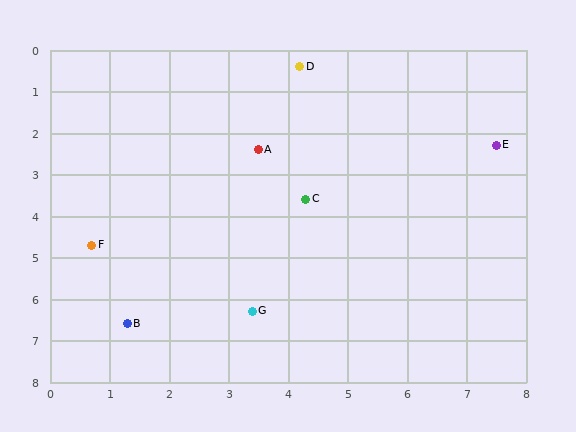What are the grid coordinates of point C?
Point C is at approximately (4.3, 3.6).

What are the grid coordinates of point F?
Point F is at approximately (0.7, 4.7).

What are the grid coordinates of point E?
Point E is at approximately (7.5, 2.3).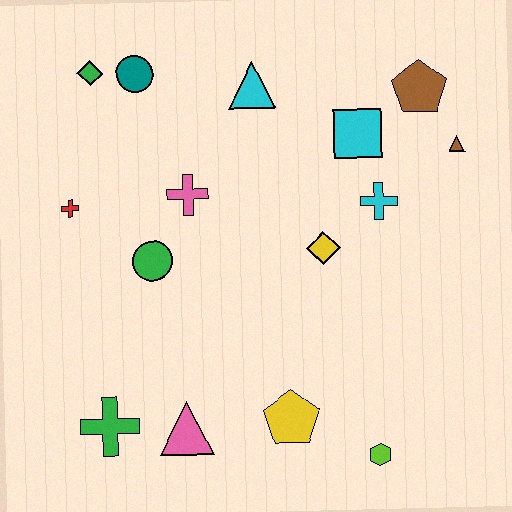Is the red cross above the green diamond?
No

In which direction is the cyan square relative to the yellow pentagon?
The cyan square is above the yellow pentagon.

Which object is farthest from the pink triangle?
The brown pentagon is farthest from the pink triangle.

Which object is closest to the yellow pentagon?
The lime hexagon is closest to the yellow pentagon.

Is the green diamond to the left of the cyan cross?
Yes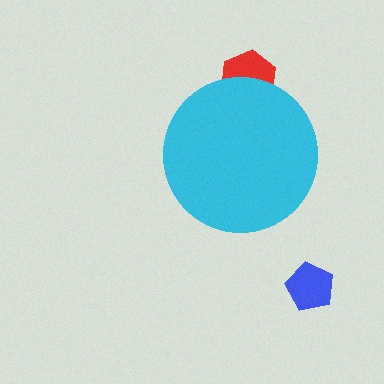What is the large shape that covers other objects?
A cyan circle.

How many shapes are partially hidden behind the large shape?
2 shapes are partially hidden.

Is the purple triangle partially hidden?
Yes, the purple triangle is partially hidden behind the cyan circle.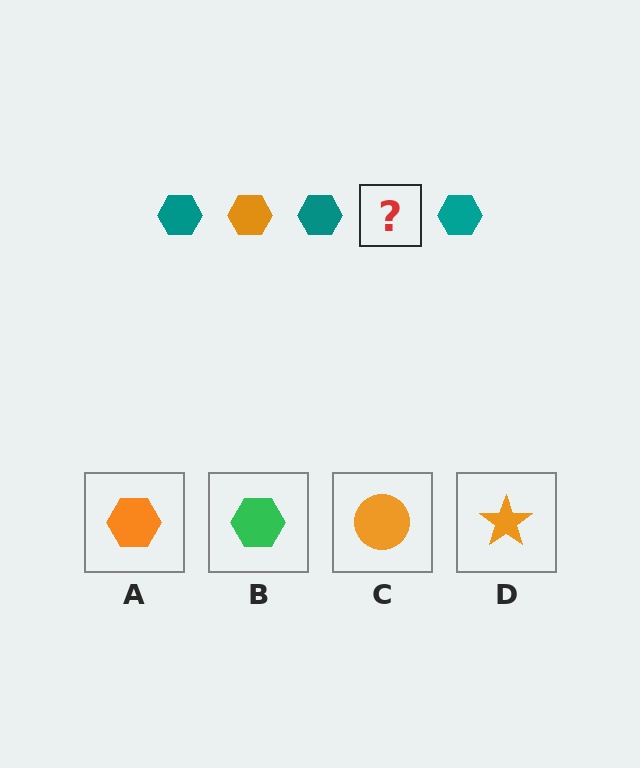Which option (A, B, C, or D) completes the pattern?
A.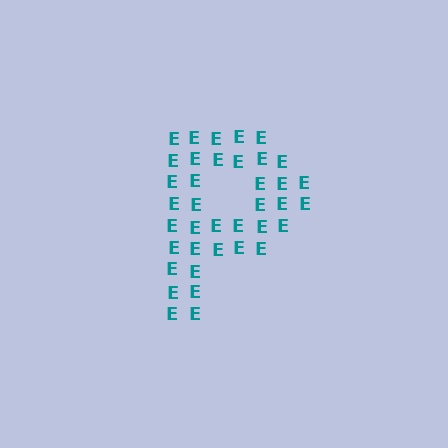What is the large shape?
The large shape is the letter P.